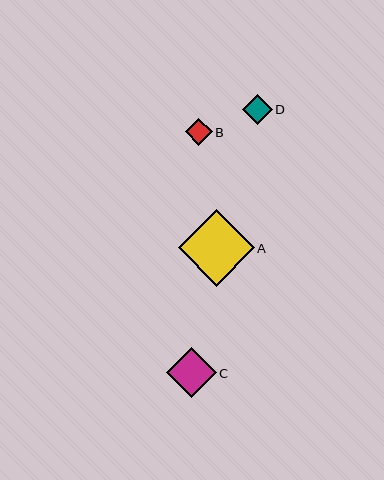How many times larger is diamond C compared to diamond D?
Diamond C is approximately 1.7 times the size of diamond D.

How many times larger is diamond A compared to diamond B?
Diamond A is approximately 2.8 times the size of diamond B.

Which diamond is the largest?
Diamond A is the largest with a size of approximately 76 pixels.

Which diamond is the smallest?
Diamond B is the smallest with a size of approximately 27 pixels.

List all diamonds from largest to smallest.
From largest to smallest: A, C, D, B.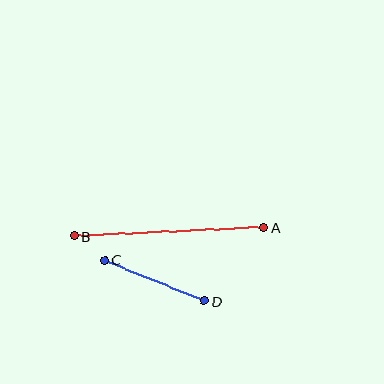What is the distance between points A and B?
The distance is approximately 190 pixels.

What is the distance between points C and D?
The distance is approximately 107 pixels.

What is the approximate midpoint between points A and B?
The midpoint is at approximately (169, 232) pixels.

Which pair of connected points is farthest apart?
Points A and B are farthest apart.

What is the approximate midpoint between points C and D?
The midpoint is at approximately (154, 281) pixels.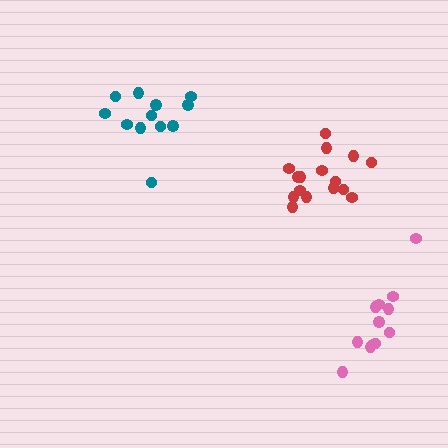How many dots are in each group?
Group 1: 12 dots, Group 2: 16 dots, Group 3: 12 dots (40 total).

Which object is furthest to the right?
The pink cluster is rightmost.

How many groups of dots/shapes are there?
There are 3 groups.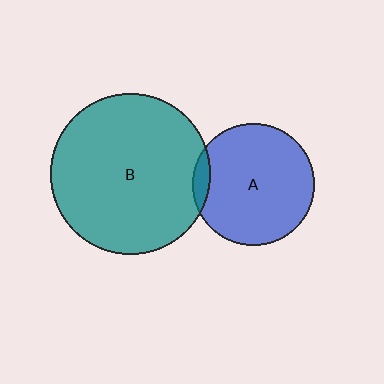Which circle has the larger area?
Circle B (teal).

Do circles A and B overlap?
Yes.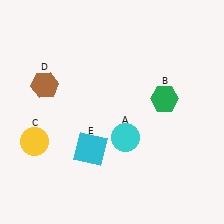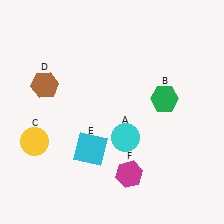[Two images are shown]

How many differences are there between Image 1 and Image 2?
There is 1 difference between the two images.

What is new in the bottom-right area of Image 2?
A magenta hexagon (F) was added in the bottom-right area of Image 2.